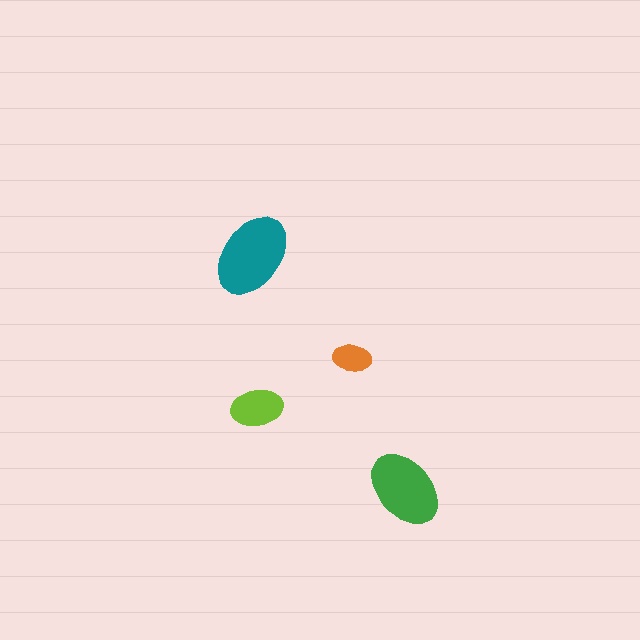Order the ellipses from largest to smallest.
the teal one, the green one, the lime one, the orange one.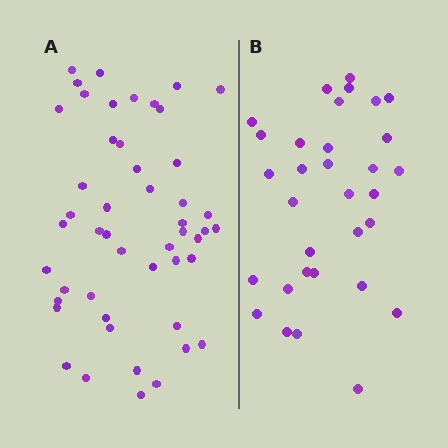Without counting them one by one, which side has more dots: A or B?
Region A (the left region) has more dots.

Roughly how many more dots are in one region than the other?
Region A has approximately 15 more dots than region B.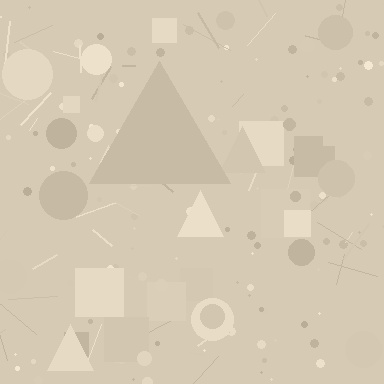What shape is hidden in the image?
A triangle is hidden in the image.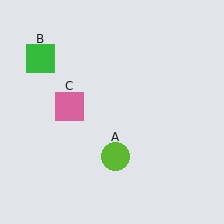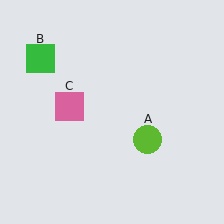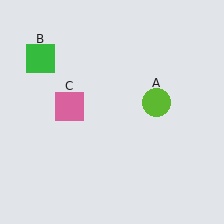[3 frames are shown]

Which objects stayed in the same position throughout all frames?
Green square (object B) and pink square (object C) remained stationary.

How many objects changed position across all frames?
1 object changed position: lime circle (object A).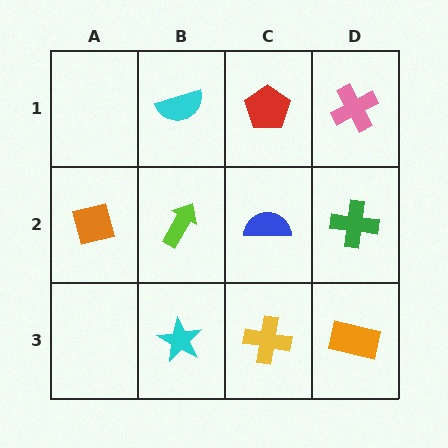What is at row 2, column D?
A green cross.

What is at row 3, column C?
A yellow cross.